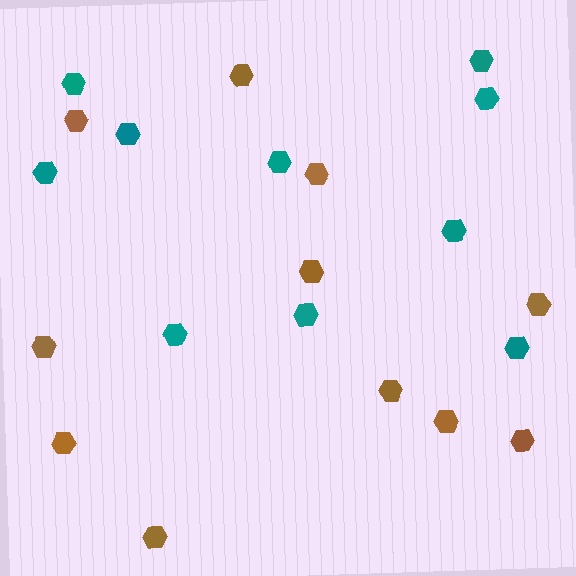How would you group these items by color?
There are 2 groups: one group of teal hexagons (10) and one group of brown hexagons (11).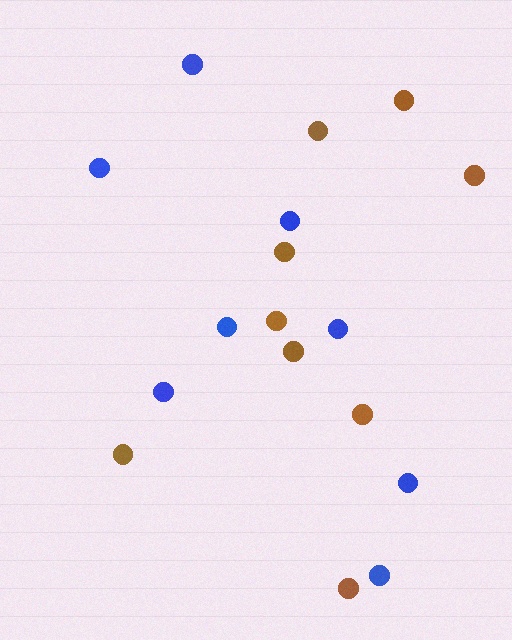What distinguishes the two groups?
There are 2 groups: one group of blue circles (8) and one group of brown circles (9).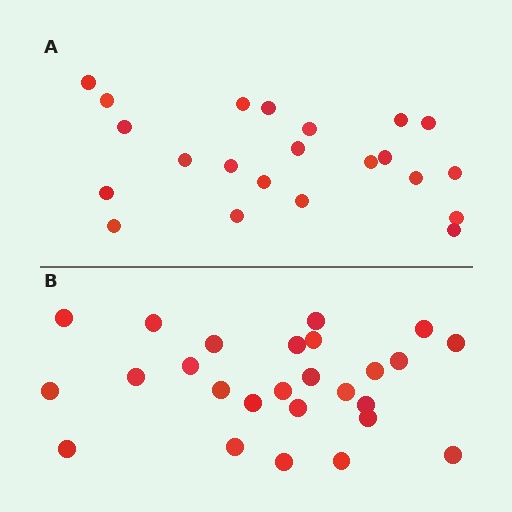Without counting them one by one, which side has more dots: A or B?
Region B (the bottom region) has more dots.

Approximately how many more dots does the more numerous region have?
Region B has about 4 more dots than region A.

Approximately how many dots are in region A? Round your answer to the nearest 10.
About 20 dots. (The exact count is 22, which rounds to 20.)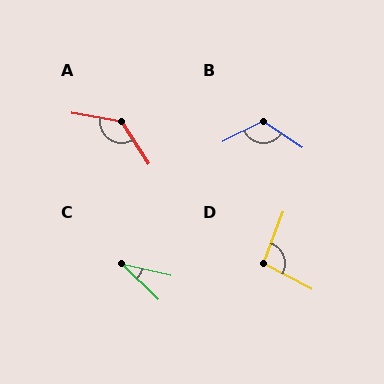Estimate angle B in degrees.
Approximately 119 degrees.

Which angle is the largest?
A, at approximately 134 degrees.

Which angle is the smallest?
C, at approximately 31 degrees.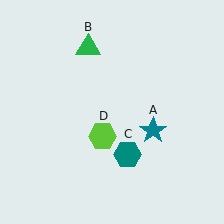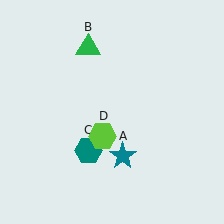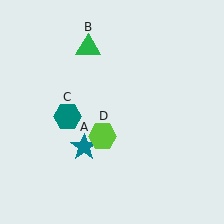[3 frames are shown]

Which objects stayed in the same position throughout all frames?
Green triangle (object B) and lime hexagon (object D) remained stationary.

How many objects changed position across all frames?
2 objects changed position: teal star (object A), teal hexagon (object C).